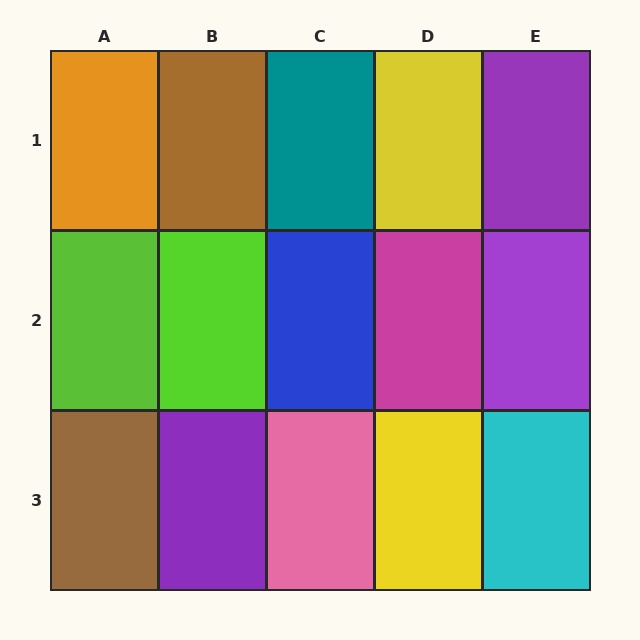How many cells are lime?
2 cells are lime.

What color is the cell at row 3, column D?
Yellow.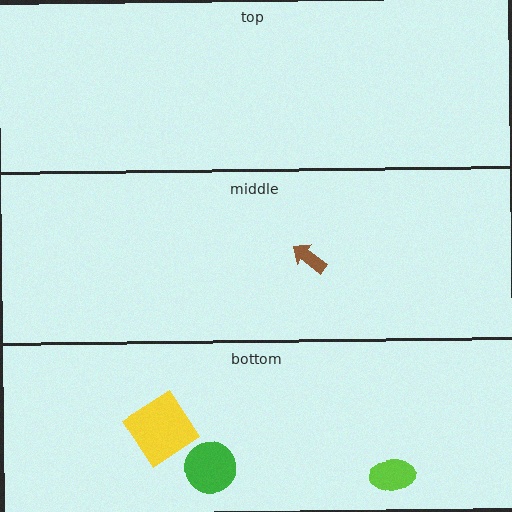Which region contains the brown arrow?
The middle region.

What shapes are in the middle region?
The brown arrow.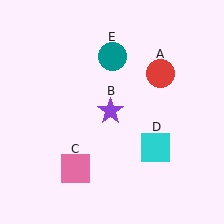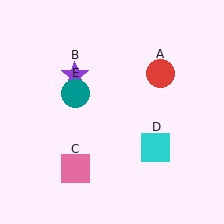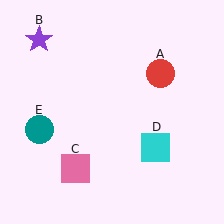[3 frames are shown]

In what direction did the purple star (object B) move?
The purple star (object B) moved up and to the left.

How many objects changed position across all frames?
2 objects changed position: purple star (object B), teal circle (object E).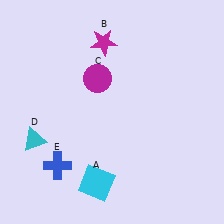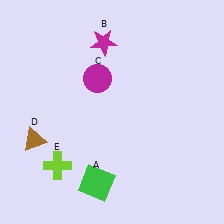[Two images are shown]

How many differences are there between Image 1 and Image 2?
There are 3 differences between the two images.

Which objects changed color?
A changed from cyan to green. D changed from cyan to brown. E changed from blue to lime.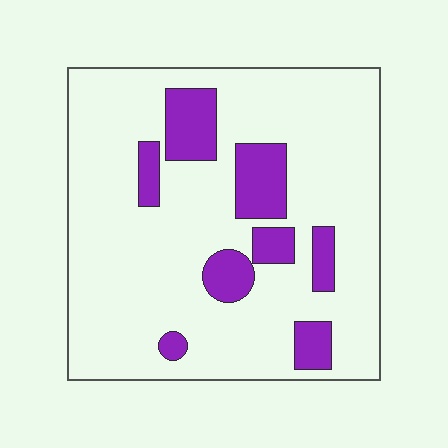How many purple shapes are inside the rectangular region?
8.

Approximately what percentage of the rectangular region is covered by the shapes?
Approximately 15%.